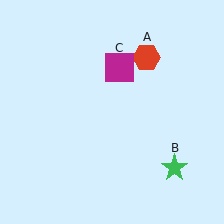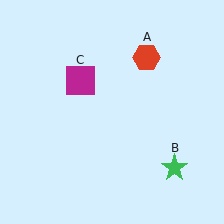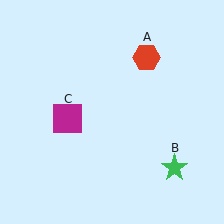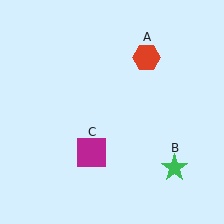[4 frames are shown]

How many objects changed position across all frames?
1 object changed position: magenta square (object C).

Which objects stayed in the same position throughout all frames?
Red hexagon (object A) and green star (object B) remained stationary.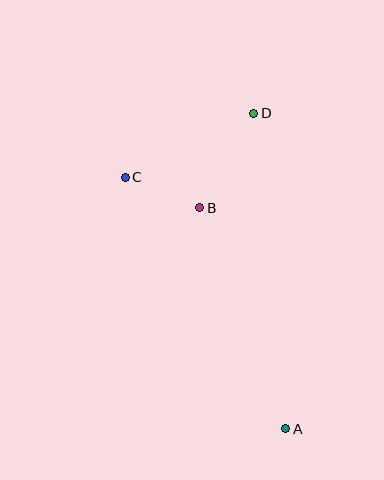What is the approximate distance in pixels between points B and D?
The distance between B and D is approximately 109 pixels.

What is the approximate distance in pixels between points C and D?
The distance between C and D is approximately 144 pixels.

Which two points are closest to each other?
Points B and C are closest to each other.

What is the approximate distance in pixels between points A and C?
The distance between A and C is approximately 299 pixels.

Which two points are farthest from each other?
Points A and D are farthest from each other.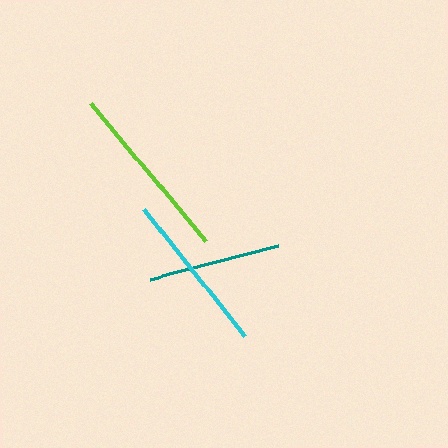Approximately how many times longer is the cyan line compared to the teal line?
The cyan line is approximately 1.2 times the length of the teal line.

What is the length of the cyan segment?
The cyan segment is approximately 163 pixels long.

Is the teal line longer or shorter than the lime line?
The lime line is longer than the teal line.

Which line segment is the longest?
The lime line is the longest at approximately 180 pixels.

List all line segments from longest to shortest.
From longest to shortest: lime, cyan, teal.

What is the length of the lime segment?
The lime segment is approximately 180 pixels long.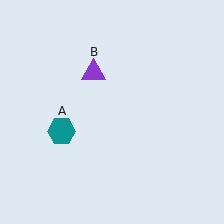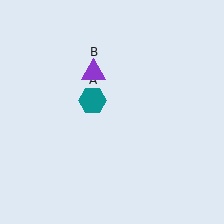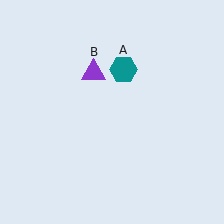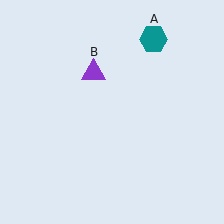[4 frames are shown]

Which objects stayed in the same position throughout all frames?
Purple triangle (object B) remained stationary.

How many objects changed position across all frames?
1 object changed position: teal hexagon (object A).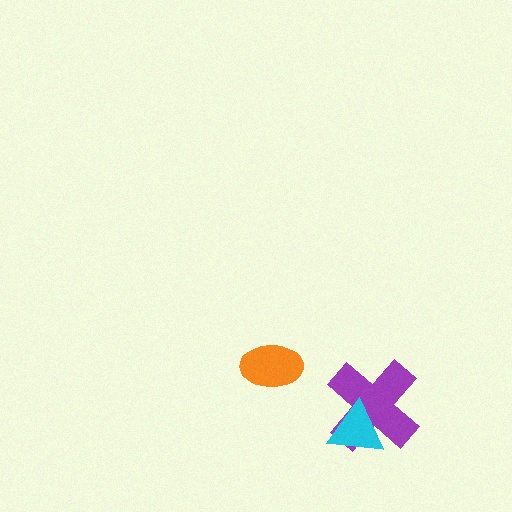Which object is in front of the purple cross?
The cyan triangle is in front of the purple cross.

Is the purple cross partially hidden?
Yes, it is partially covered by another shape.